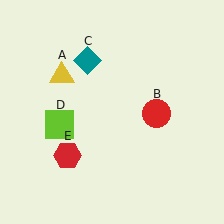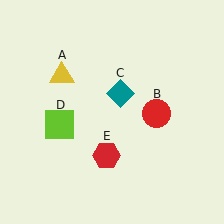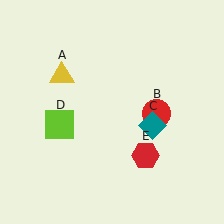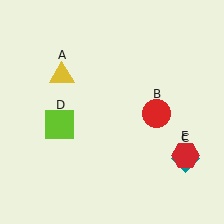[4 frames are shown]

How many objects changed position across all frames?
2 objects changed position: teal diamond (object C), red hexagon (object E).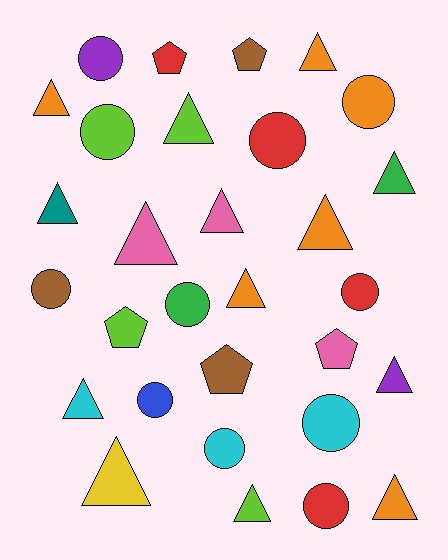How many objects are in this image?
There are 30 objects.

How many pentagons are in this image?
There are 5 pentagons.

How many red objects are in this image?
There are 4 red objects.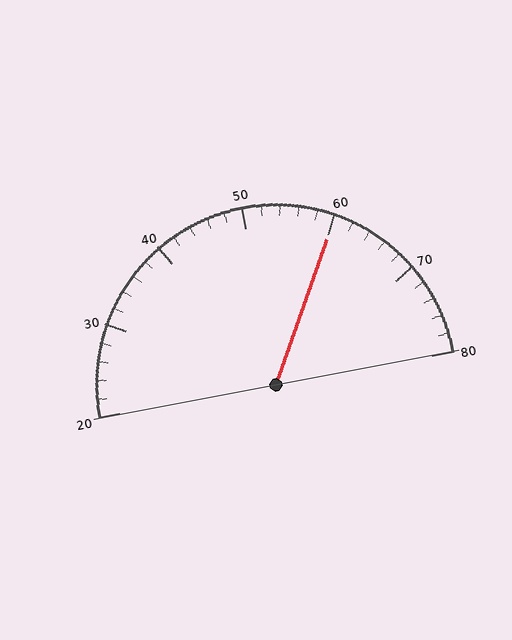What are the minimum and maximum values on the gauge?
The gauge ranges from 20 to 80.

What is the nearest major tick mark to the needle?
The nearest major tick mark is 60.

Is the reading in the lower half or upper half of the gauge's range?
The reading is in the upper half of the range (20 to 80).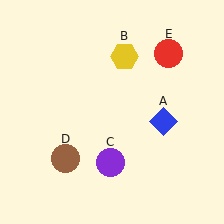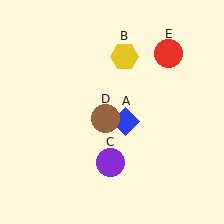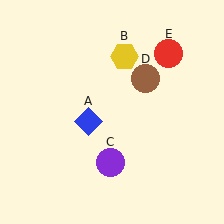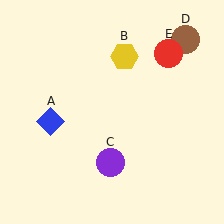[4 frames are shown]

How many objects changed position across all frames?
2 objects changed position: blue diamond (object A), brown circle (object D).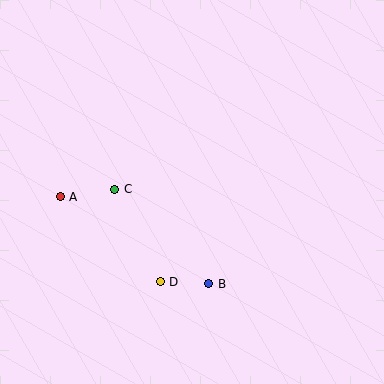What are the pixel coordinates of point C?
Point C is at (115, 189).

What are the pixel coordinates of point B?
Point B is at (209, 284).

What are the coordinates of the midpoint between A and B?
The midpoint between A and B is at (134, 240).